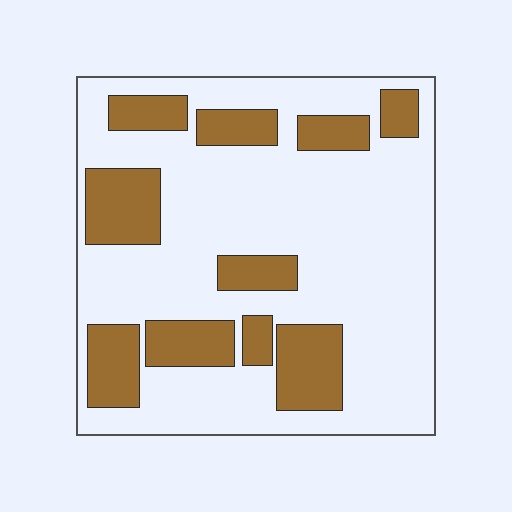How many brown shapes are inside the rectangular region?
10.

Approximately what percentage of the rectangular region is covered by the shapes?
Approximately 25%.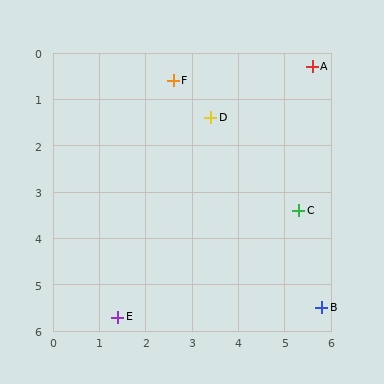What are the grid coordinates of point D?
Point D is at approximately (3.4, 1.4).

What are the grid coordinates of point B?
Point B is at approximately (5.8, 5.5).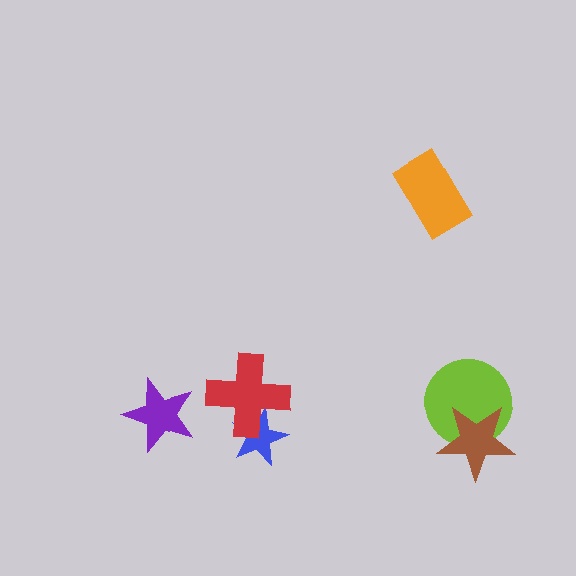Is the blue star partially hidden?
Yes, it is partially covered by another shape.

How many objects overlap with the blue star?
1 object overlaps with the blue star.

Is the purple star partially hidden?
No, no other shape covers it.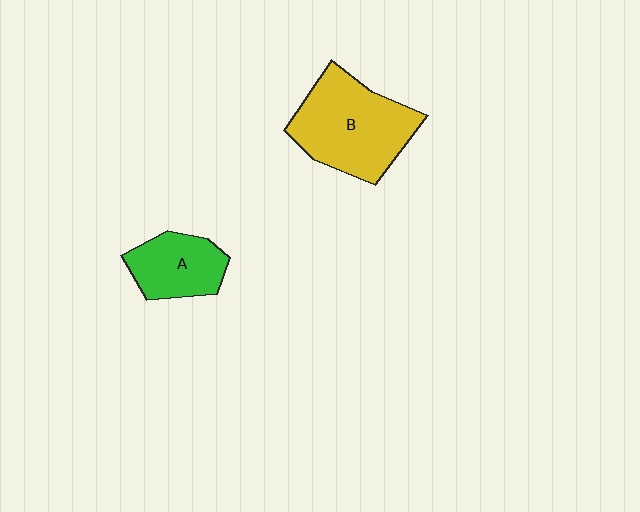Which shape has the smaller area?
Shape A (green).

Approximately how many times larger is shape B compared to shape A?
Approximately 1.8 times.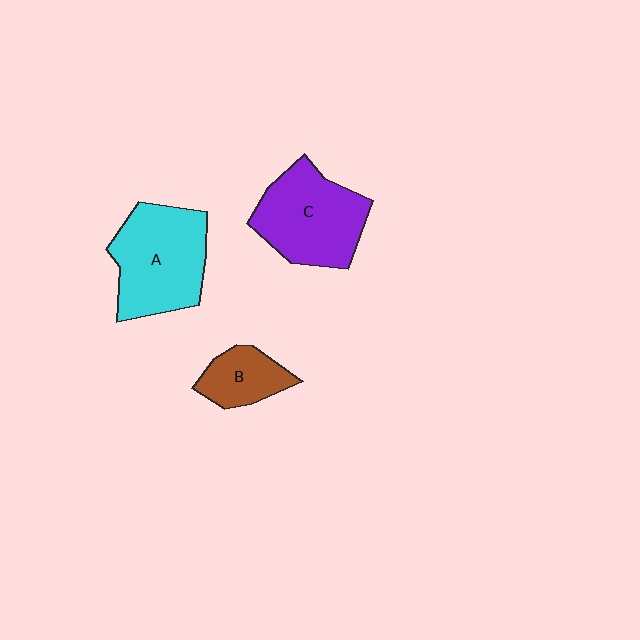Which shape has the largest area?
Shape A (cyan).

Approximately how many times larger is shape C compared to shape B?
Approximately 2.1 times.